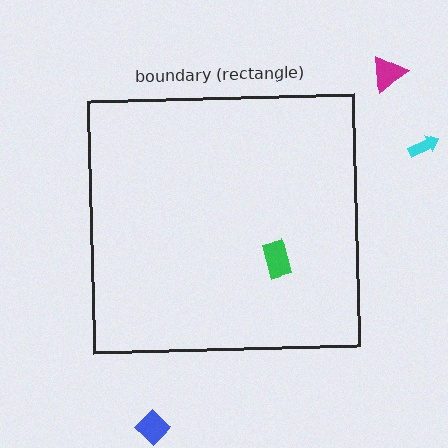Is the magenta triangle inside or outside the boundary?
Outside.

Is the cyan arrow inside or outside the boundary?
Outside.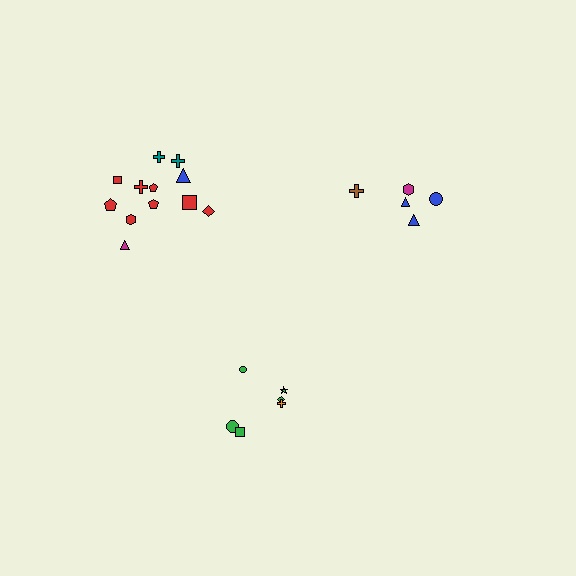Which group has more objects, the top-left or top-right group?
The top-left group.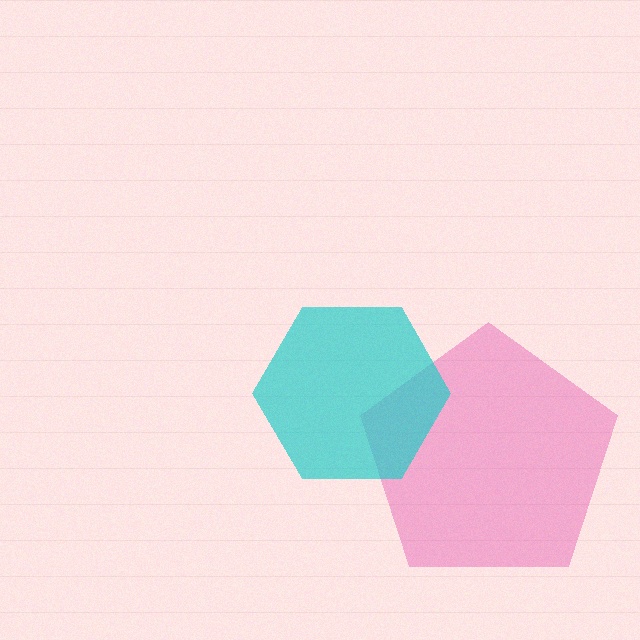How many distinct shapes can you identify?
There are 2 distinct shapes: a pink pentagon, a cyan hexagon.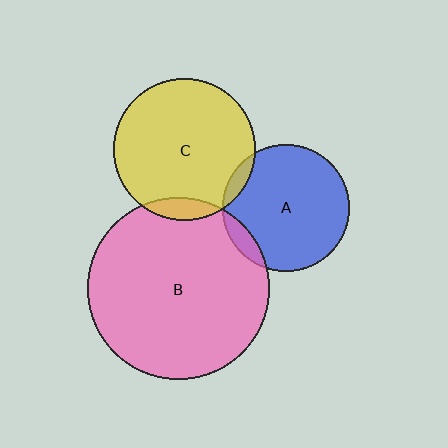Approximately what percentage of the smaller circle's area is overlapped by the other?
Approximately 5%.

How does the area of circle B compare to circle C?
Approximately 1.6 times.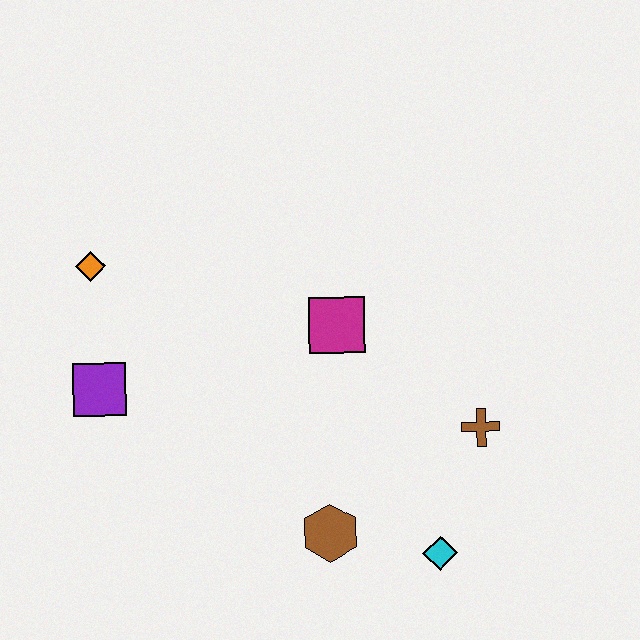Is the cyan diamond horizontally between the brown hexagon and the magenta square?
No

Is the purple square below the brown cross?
No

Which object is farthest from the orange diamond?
The cyan diamond is farthest from the orange diamond.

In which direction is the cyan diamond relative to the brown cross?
The cyan diamond is below the brown cross.